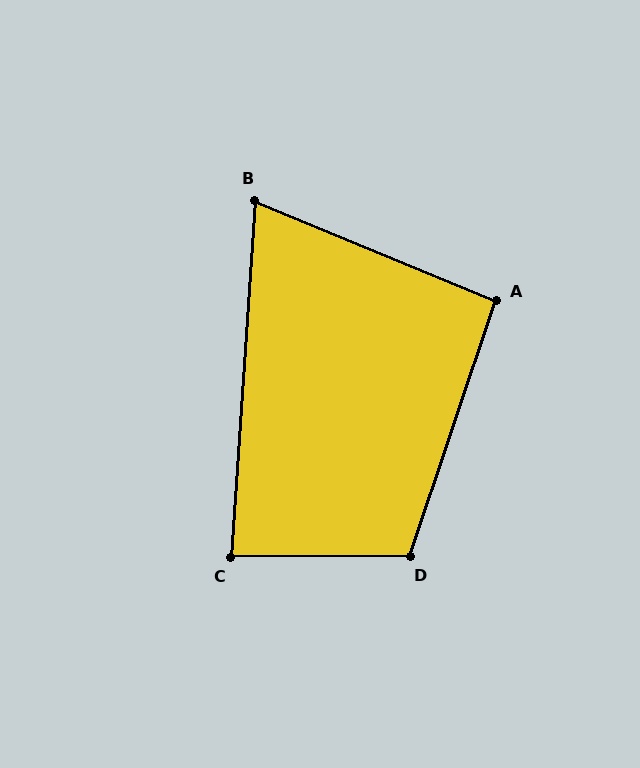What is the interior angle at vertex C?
Approximately 86 degrees (approximately right).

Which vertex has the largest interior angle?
D, at approximately 109 degrees.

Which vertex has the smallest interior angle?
B, at approximately 71 degrees.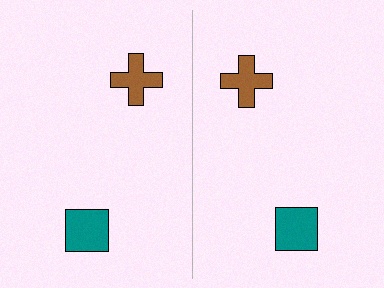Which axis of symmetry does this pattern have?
The pattern has a vertical axis of symmetry running through the center of the image.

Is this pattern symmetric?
Yes, this pattern has bilateral (reflection) symmetry.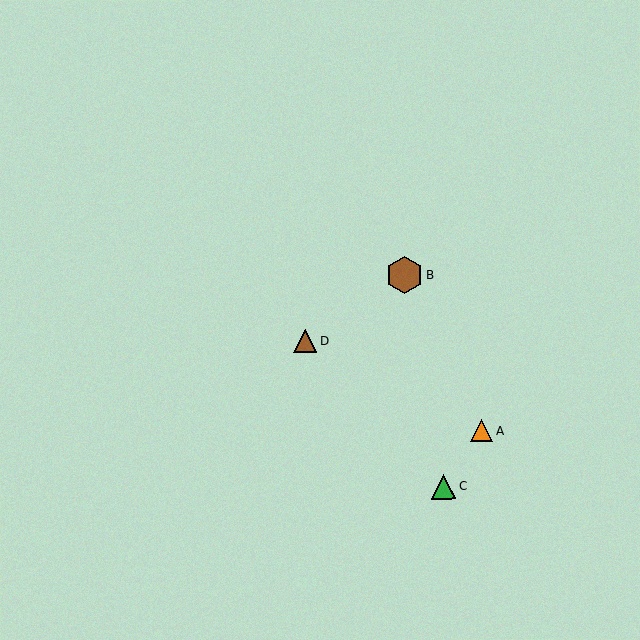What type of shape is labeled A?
Shape A is an orange triangle.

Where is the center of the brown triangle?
The center of the brown triangle is at (305, 341).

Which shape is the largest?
The brown hexagon (labeled B) is the largest.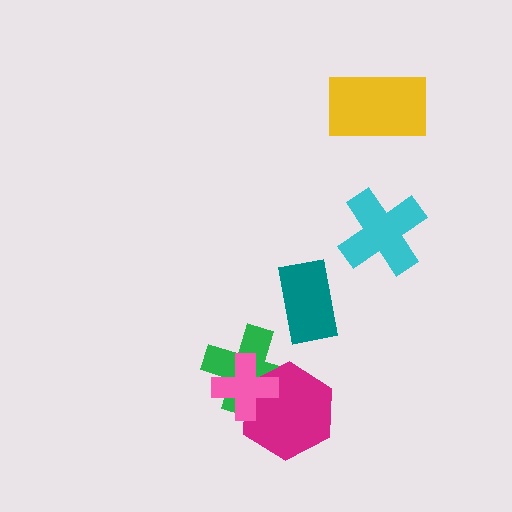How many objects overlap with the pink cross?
2 objects overlap with the pink cross.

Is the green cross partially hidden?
Yes, it is partially covered by another shape.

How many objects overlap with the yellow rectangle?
0 objects overlap with the yellow rectangle.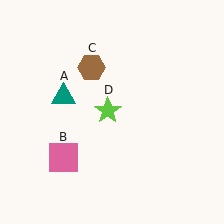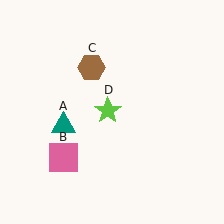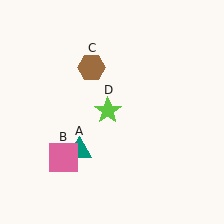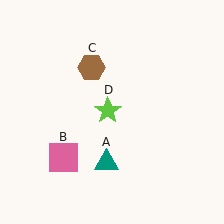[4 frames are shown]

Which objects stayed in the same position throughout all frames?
Pink square (object B) and brown hexagon (object C) and lime star (object D) remained stationary.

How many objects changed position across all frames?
1 object changed position: teal triangle (object A).